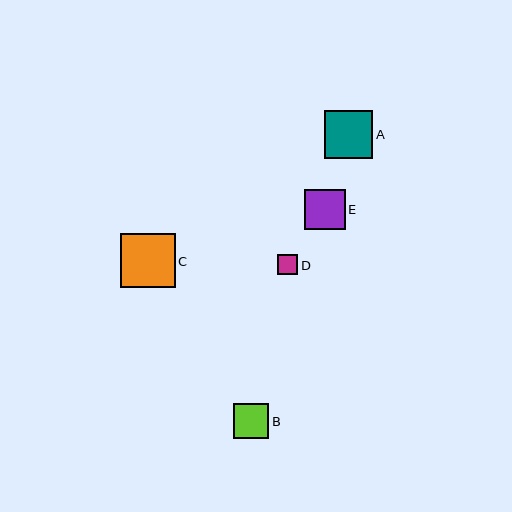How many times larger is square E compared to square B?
Square E is approximately 1.2 times the size of square B.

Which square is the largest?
Square C is the largest with a size of approximately 55 pixels.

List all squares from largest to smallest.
From largest to smallest: C, A, E, B, D.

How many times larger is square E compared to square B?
Square E is approximately 1.2 times the size of square B.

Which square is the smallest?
Square D is the smallest with a size of approximately 20 pixels.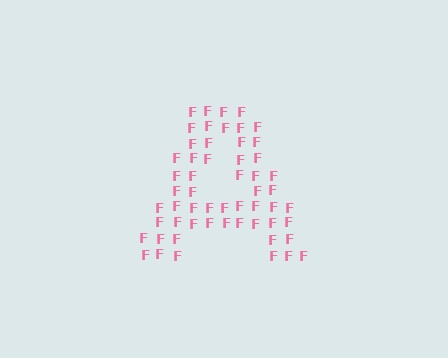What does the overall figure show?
The overall figure shows the letter A.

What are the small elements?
The small elements are letter F's.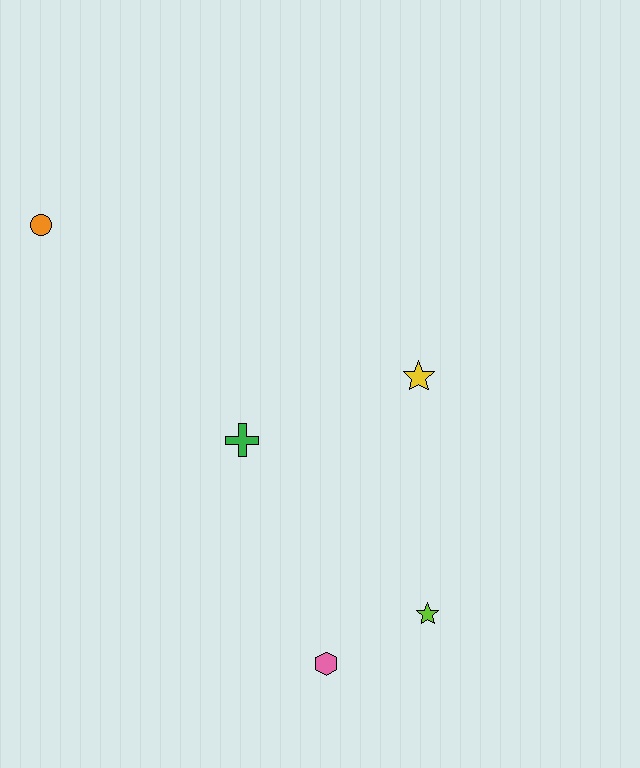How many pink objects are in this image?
There is 1 pink object.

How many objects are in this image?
There are 5 objects.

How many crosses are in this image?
There is 1 cross.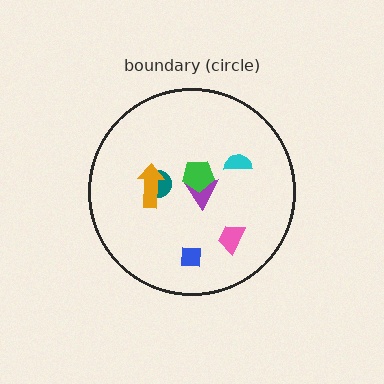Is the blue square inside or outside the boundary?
Inside.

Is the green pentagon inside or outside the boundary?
Inside.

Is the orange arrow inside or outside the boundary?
Inside.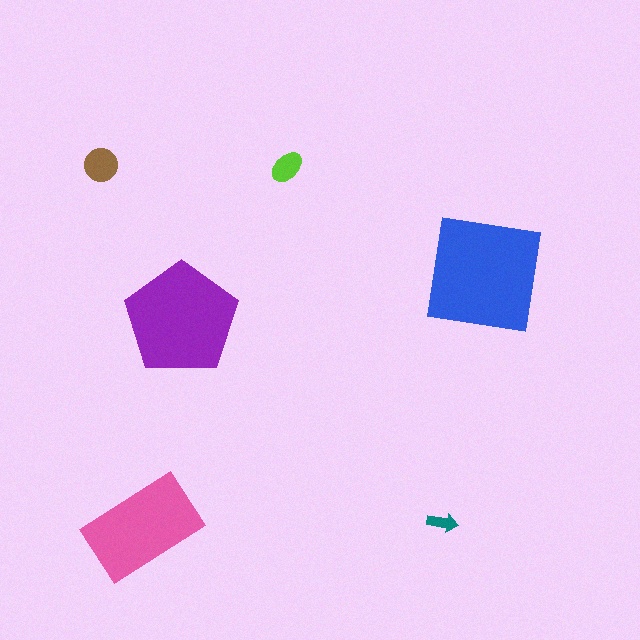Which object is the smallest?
The teal arrow.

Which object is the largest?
The blue square.